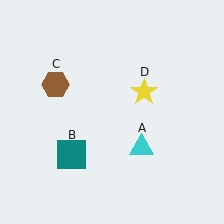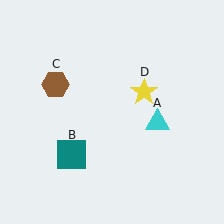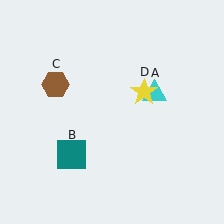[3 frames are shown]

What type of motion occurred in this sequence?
The cyan triangle (object A) rotated counterclockwise around the center of the scene.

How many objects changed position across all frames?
1 object changed position: cyan triangle (object A).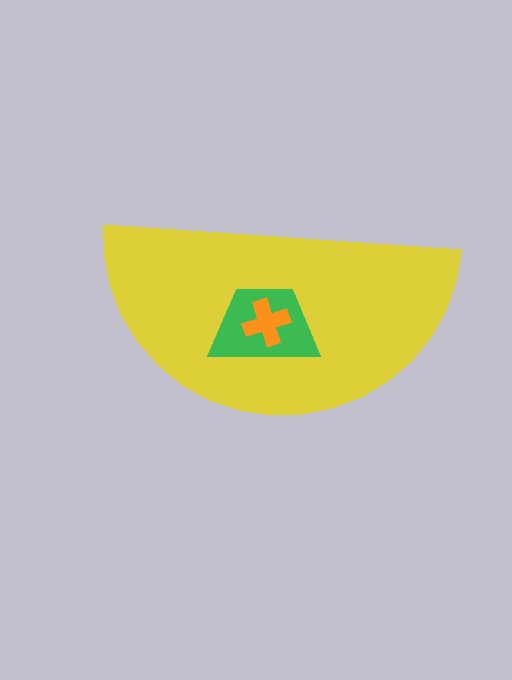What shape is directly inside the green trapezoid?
The orange cross.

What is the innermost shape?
The orange cross.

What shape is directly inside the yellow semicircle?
The green trapezoid.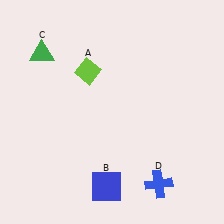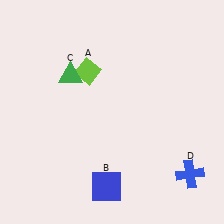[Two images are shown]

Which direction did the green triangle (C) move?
The green triangle (C) moved right.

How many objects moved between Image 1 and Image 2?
2 objects moved between the two images.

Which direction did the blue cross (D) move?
The blue cross (D) moved right.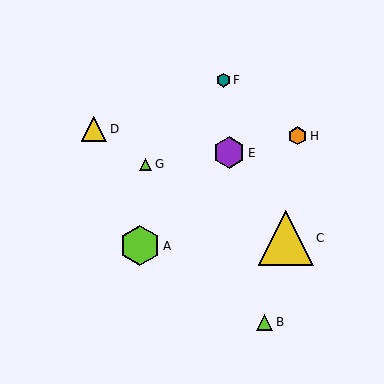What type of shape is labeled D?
Shape D is a yellow triangle.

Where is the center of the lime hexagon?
The center of the lime hexagon is at (140, 246).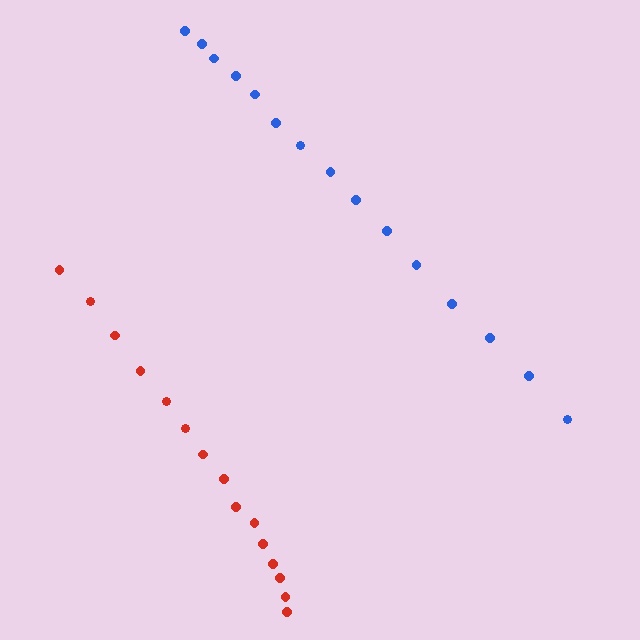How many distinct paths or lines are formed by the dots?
There are 2 distinct paths.